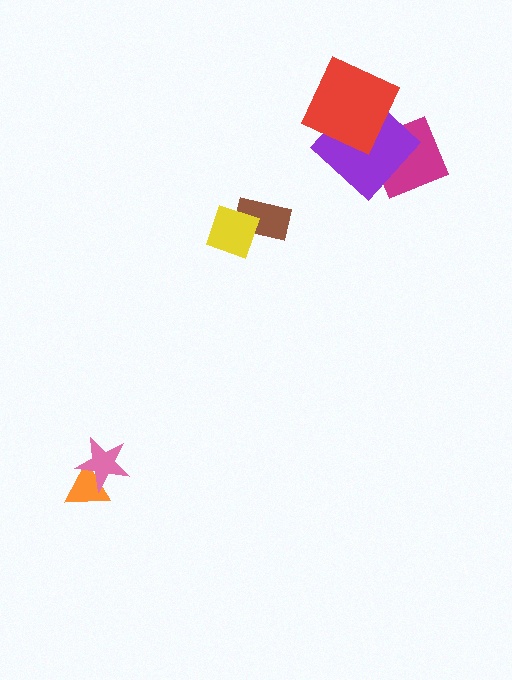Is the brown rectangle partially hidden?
Yes, it is partially covered by another shape.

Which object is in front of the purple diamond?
The red square is in front of the purple diamond.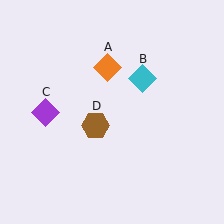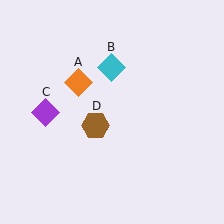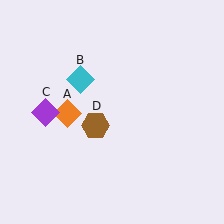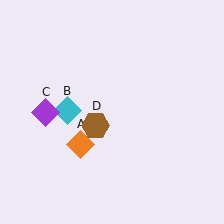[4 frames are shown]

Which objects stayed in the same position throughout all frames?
Purple diamond (object C) and brown hexagon (object D) remained stationary.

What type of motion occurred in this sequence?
The orange diamond (object A), cyan diamond (object B) rotated counterclockwise around the center of the scene.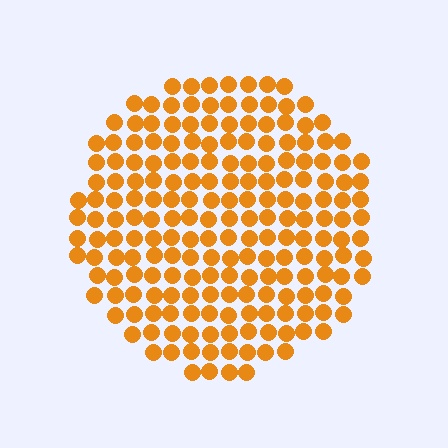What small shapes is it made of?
It is made of small circles.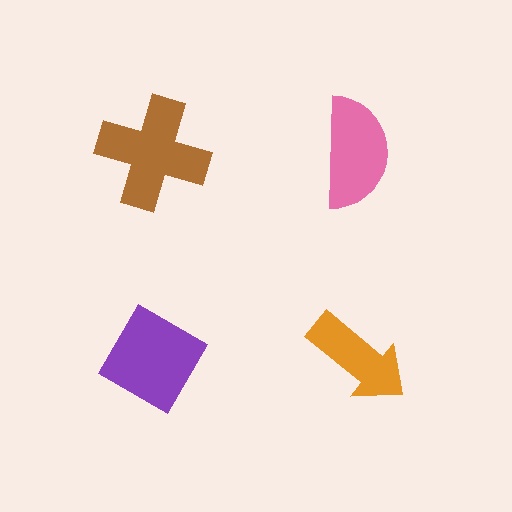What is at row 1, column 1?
A brown cross.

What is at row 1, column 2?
A pink semicircle.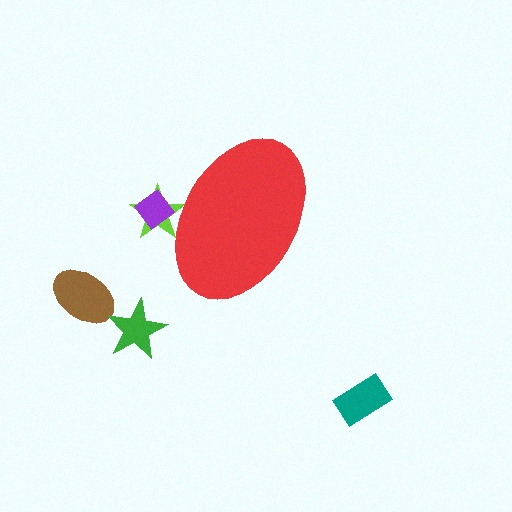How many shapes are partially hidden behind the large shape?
2 shapes are partially hidden.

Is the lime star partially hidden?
Yes, the lime star is partially hidden behind the red ellipse.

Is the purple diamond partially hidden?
Yes, the purple diamond is partially hidden behind the red ellipse.